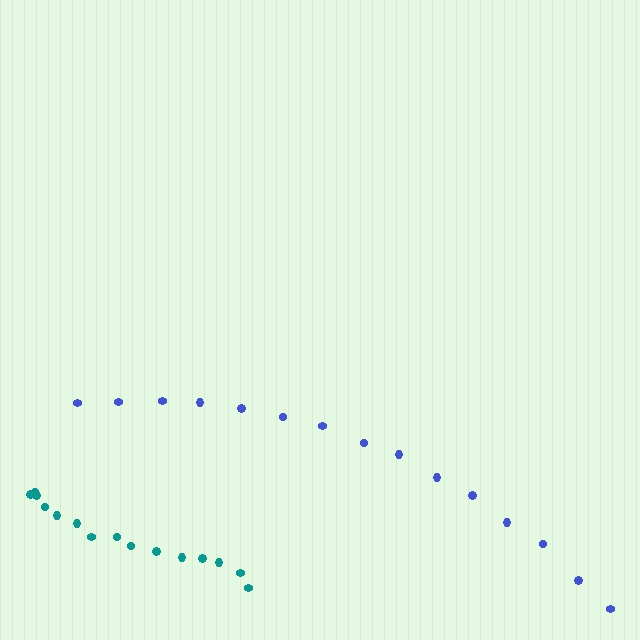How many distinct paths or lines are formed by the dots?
There are 2 distinct paths.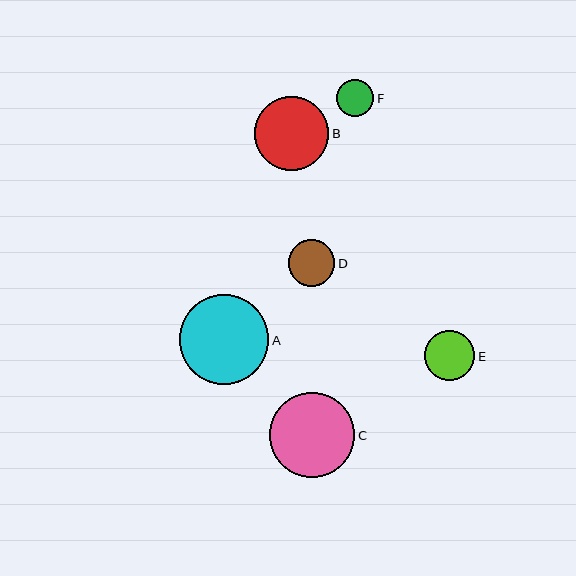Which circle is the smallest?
Circle F is the smallest with a size of approximately 37 pixels.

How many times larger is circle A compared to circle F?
Circle A is approximately 2.4 times the size of circle F.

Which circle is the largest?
Circle A is the largest with a size of approximately 90 pixels.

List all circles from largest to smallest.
From largest to smallest: A, C, B, E, D, F.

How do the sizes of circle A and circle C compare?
Circle A and circle C are approximately the same size.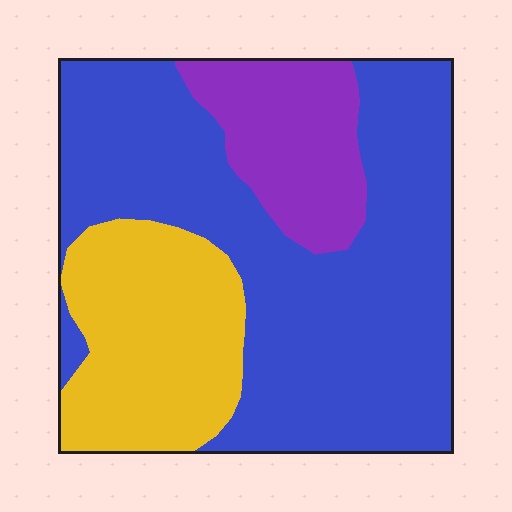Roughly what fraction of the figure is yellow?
Yellow takes up about one quarter (1/4) of the figure.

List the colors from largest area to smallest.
From largest to smallest: blue, yellow, purple.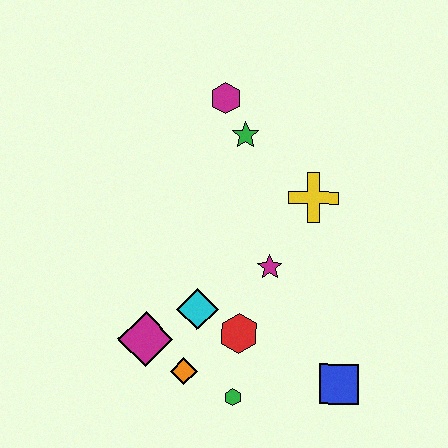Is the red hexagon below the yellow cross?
Yes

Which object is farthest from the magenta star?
The magenta hexagon is farthest from the magenta star.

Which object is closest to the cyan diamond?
The red hexagon is closest to the cyan diamond.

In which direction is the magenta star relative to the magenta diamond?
The magenta star is to the right of the magenta diamond.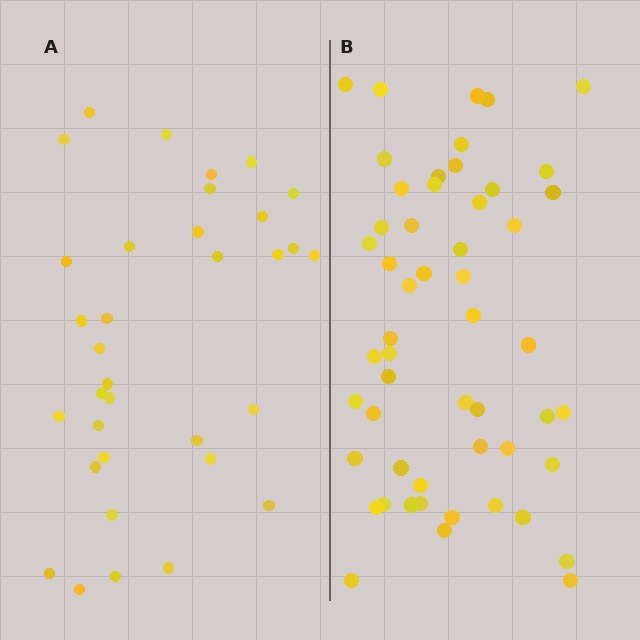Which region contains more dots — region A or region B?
Region B (the right region) has more dots.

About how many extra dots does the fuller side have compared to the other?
Region B has approximately 20 more dots than region A.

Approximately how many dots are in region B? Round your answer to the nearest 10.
About 50 dots. (The exact count is 53, which rounds to 50.)